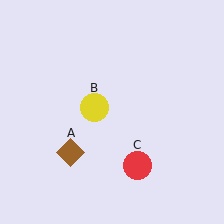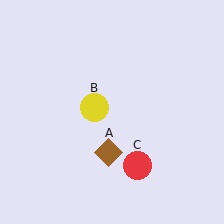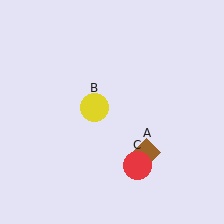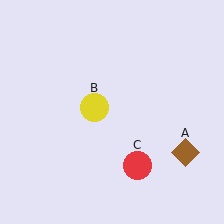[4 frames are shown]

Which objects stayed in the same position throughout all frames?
Yellow circle (object B) and red circle (object C) remained stationary.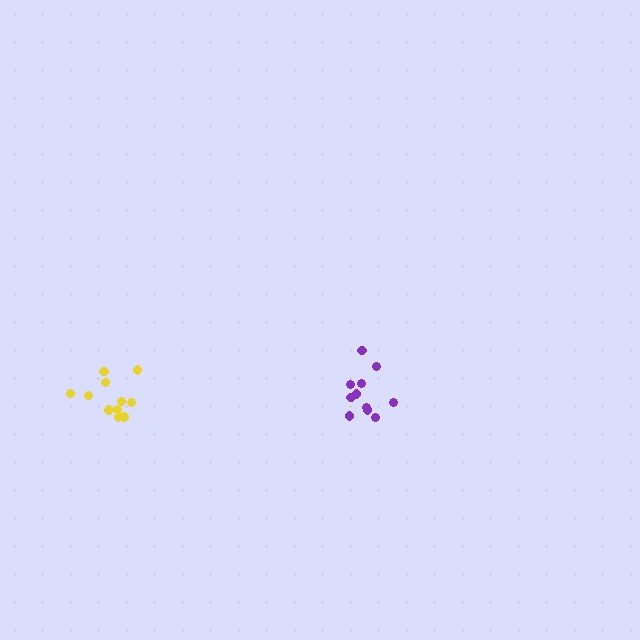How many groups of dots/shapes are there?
There are 2 groups.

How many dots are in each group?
Group 1: 11 dots, Group 2: 11 dots (22 total).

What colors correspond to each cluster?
The clusters are colored: purple, yellow.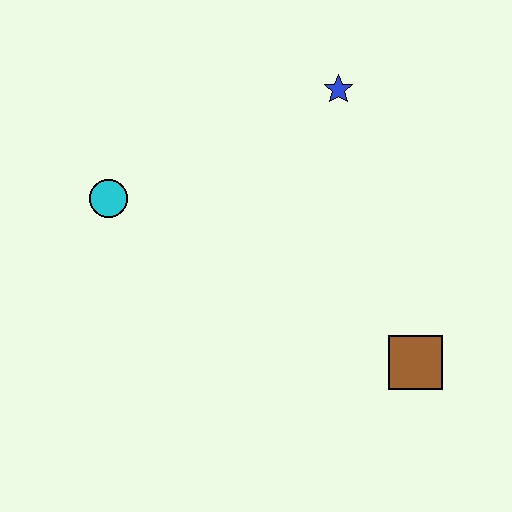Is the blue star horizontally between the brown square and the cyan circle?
Yes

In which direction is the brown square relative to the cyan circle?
The brown square is to the right of the cyan circle.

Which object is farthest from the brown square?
The cyan circle is farthest from the brown square.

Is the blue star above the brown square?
Yes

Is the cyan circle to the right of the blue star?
No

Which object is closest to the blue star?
The cyan circle is closest to the blue star.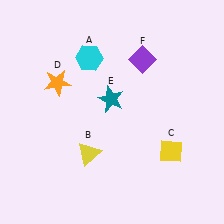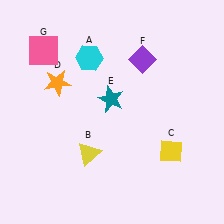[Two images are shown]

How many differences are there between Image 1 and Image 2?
There is 1 difference between the two images.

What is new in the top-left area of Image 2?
A pink square (G) was added in the top-left area of Image 2.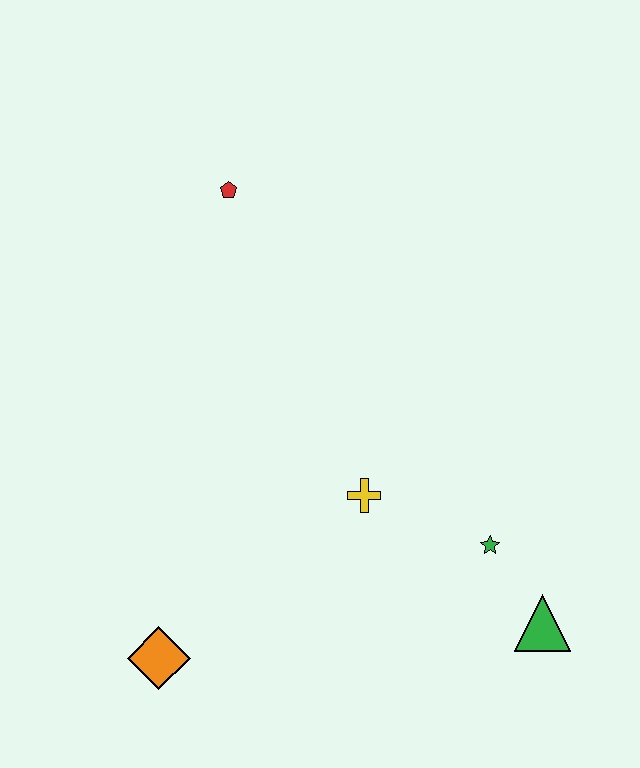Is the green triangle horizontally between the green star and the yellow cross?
No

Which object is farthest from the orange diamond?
The red pentagon is farthest from the orange diamond.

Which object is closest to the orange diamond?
The yellow cross is closest to the orange diamond.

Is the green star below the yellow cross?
Yes